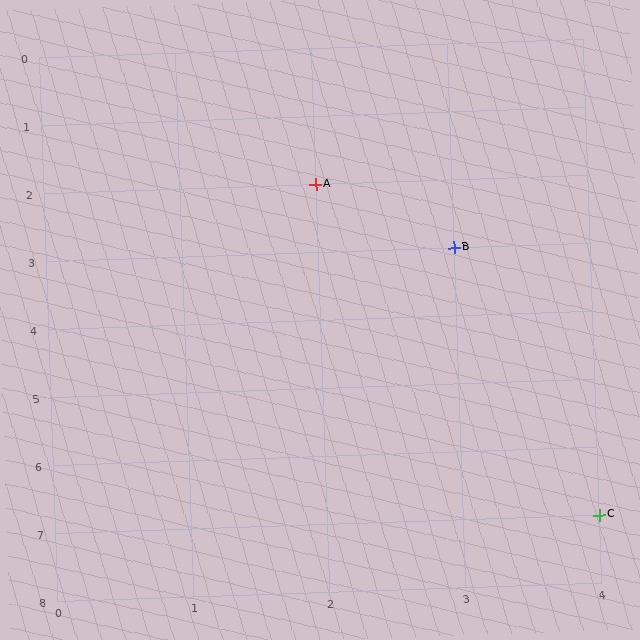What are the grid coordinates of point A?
Point A is at grid coordinates (2, 2).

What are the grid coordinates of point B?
Point B is at grid coordinates (3, 3).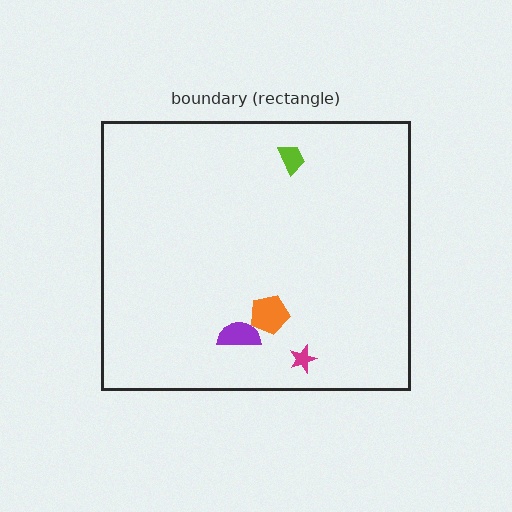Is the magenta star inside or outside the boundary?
Inside.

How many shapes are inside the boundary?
4 inside, 0 outside.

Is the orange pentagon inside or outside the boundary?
Inside.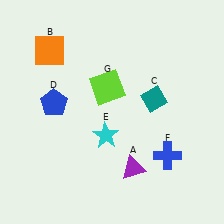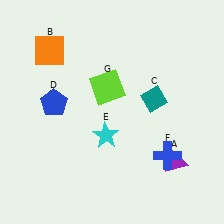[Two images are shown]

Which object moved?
The purple triangle (A) moved right.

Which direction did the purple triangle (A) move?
The purple triangle (A) moved right.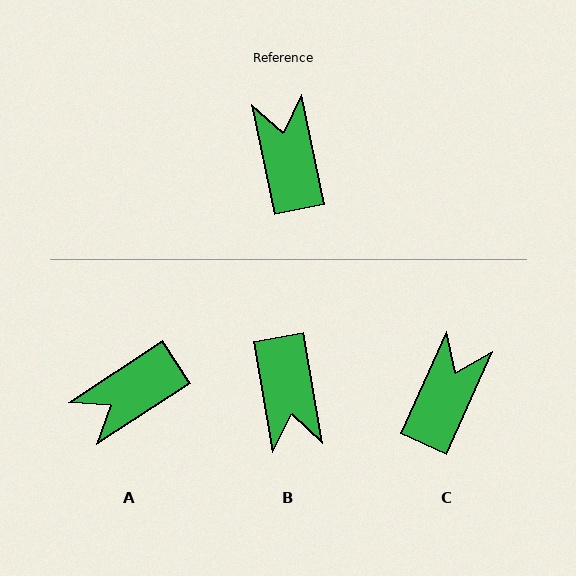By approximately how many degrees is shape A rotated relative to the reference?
Approximately 111 degrees counter-clockwise.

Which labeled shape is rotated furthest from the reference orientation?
B, about 178 degrees away.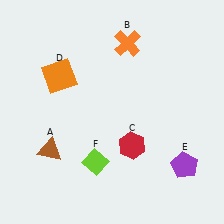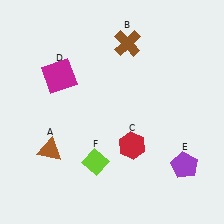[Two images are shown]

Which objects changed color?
B changed from orange to brown. D changed from orange to magenta.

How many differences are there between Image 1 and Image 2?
There are 2 differences between the two images.